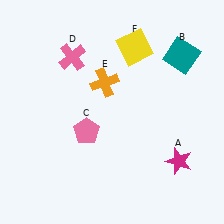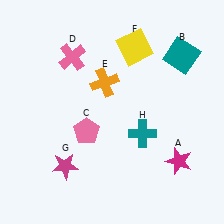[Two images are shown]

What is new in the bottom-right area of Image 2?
A teal cross (H) was added in the bottom-right area of Image 2.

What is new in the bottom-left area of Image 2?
A magenta star (G) was added in the bottom-left area of Image 2.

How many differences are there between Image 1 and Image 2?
There are 2 differences between the two images.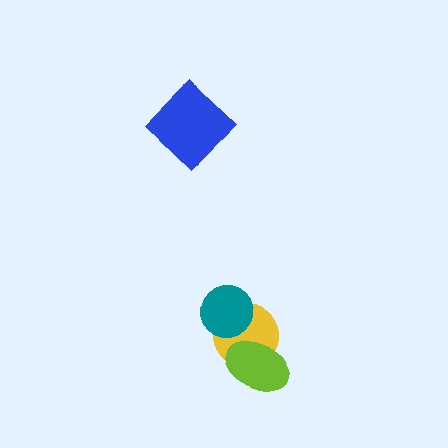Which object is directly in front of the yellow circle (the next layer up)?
The lime ellipse is directly in front of the yellow circle.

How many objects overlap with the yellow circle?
2 objects overlap with the yellow circle.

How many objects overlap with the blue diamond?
0 objects overlap with the blue diamond.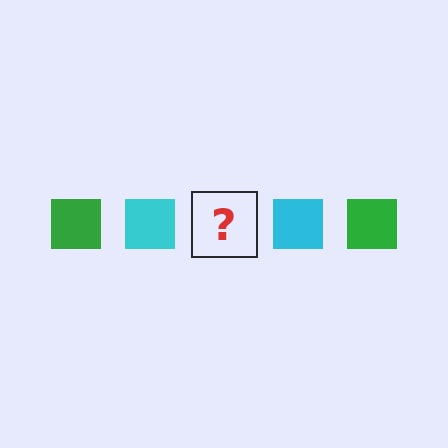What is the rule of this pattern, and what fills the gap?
The rule is that the pattern cycles through green, cyan squares. The gap should be filled with a green square.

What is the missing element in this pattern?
The missing element is a green square.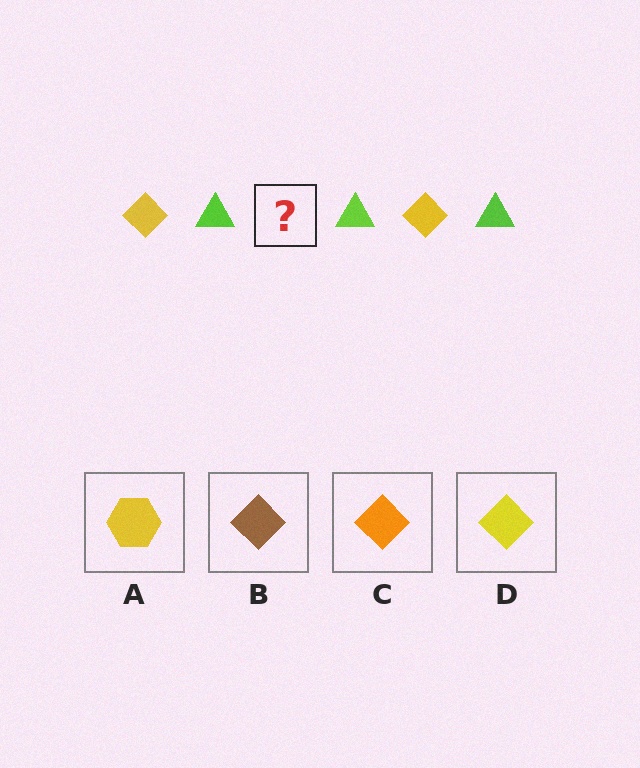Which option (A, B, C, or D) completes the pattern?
D.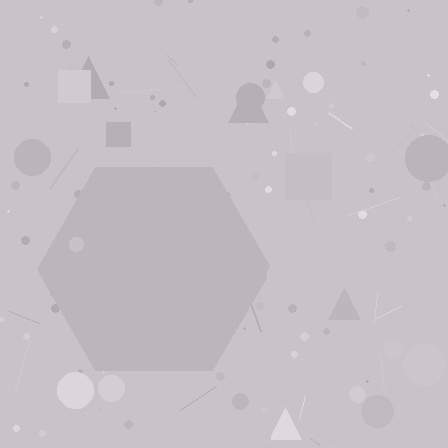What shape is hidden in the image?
A hexagon is hidden in the image.